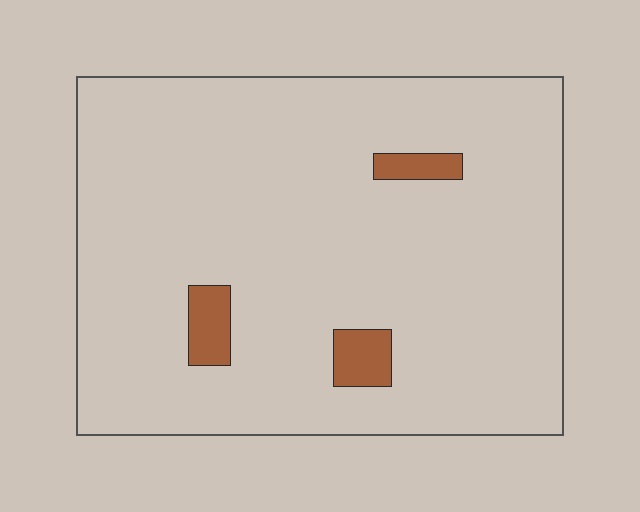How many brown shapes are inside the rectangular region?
3.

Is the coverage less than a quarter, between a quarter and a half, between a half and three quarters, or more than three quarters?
Less than a quarter.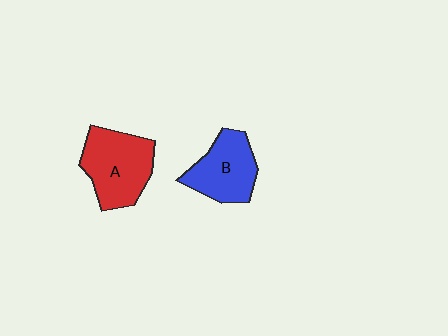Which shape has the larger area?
Shape A (red).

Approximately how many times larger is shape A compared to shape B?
Approximately 1.2 times.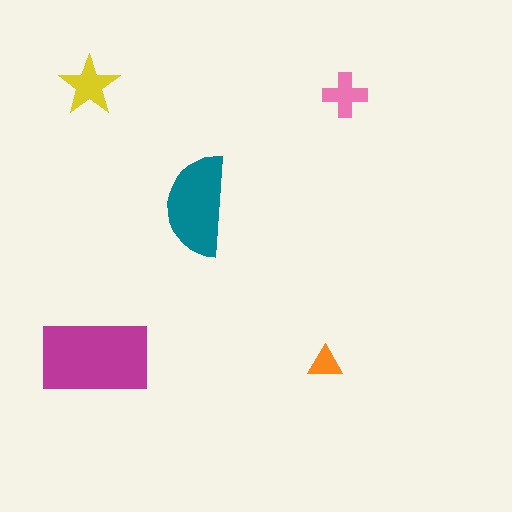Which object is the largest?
The magenta rectangle.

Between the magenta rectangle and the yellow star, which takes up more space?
The magenta rectangle.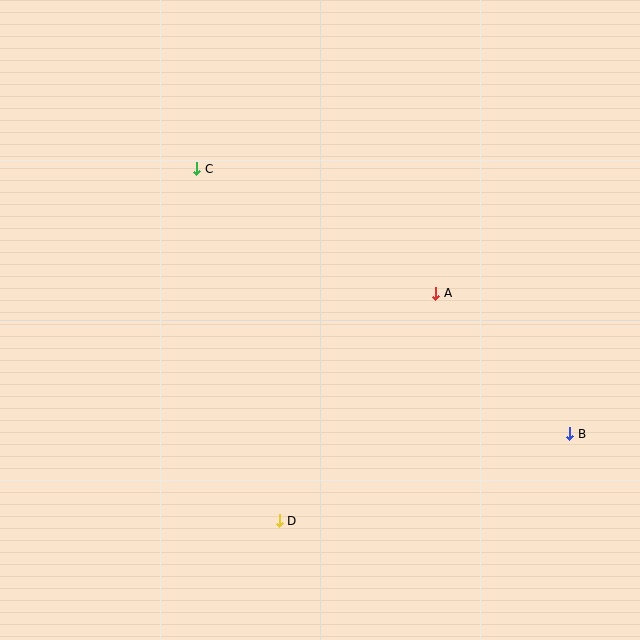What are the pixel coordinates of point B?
Point B is at (570, 434).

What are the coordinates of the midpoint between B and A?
The midpoint between B and A is at (503, 363).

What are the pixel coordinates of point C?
Point C is at (197, 169).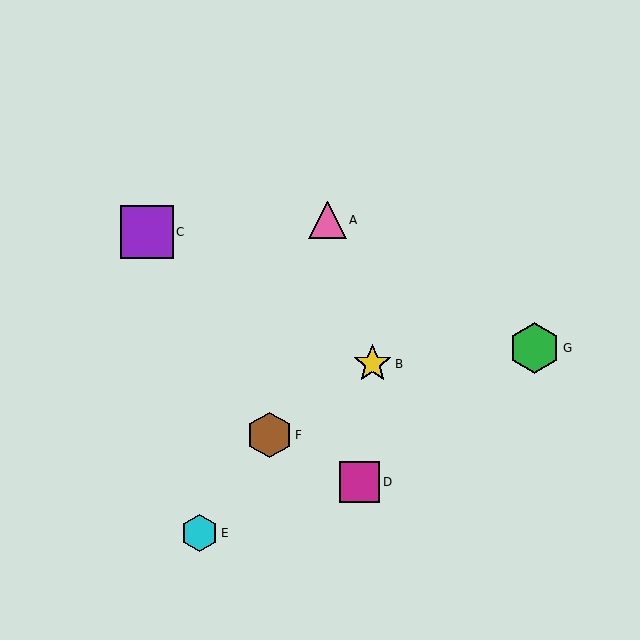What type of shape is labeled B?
Shape B is a yellow star.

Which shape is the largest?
The purple square (labeled C) is the largest.